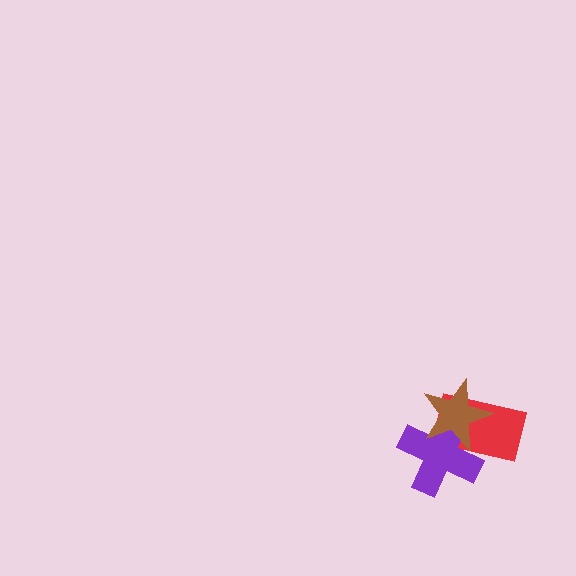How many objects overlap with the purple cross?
2 objects overlap with the purple cross.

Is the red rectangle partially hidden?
Yes, it is partially covered by another shape.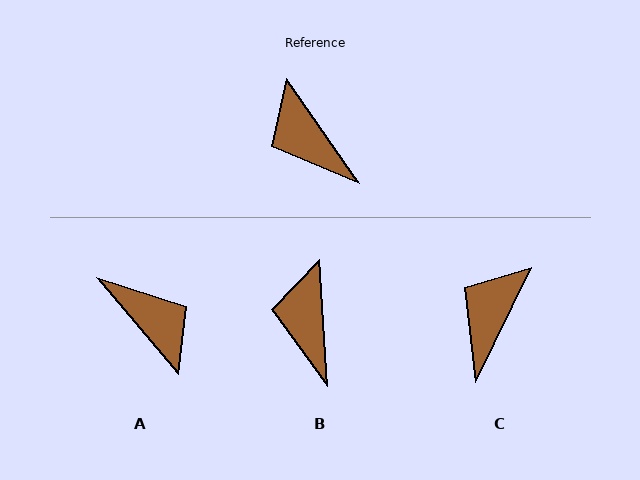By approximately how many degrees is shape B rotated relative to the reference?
Approximately 31 degrees clockwise.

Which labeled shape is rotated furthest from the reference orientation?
A, about 174 degrees away.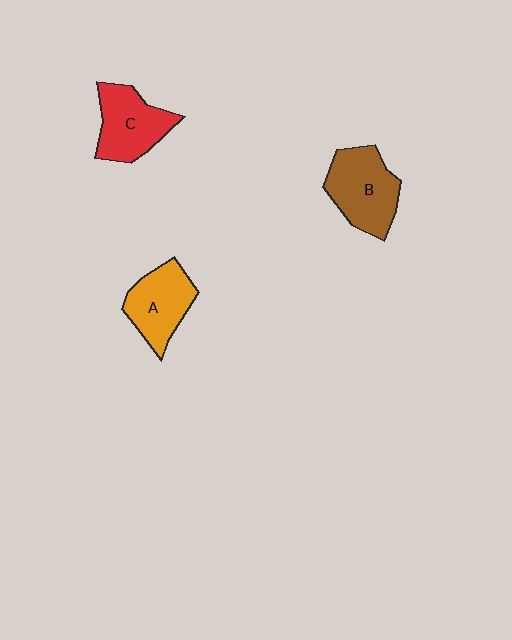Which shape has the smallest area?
Shape A (orange).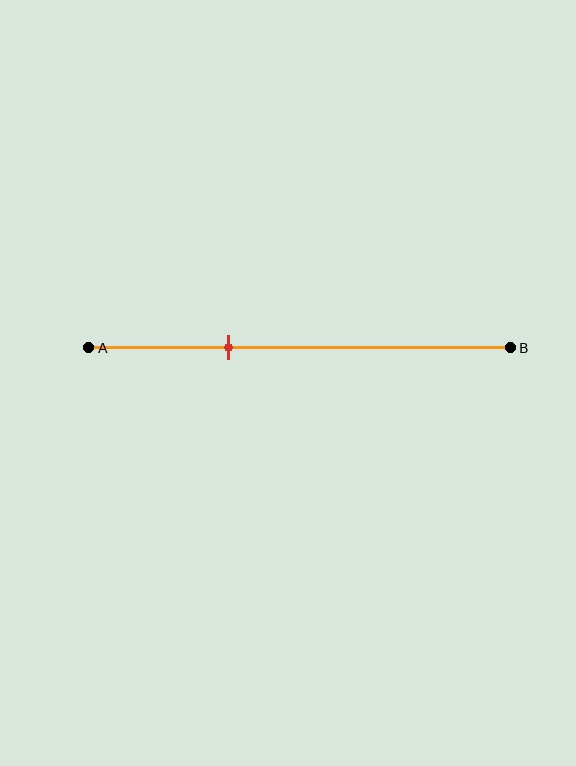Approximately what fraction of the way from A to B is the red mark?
The red mark is approximately 35% of the way from A to B.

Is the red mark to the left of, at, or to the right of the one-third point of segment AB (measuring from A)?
The red mark is approximately at the one-third point of segment AB.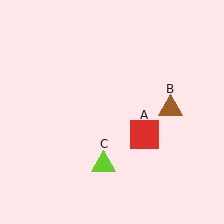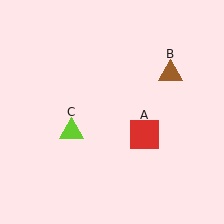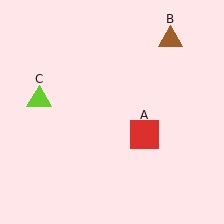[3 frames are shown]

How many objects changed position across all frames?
2 objects changed position: brown triangle (object B), lime triangle (object C).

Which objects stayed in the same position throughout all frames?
Red square (object A) remained stationary.